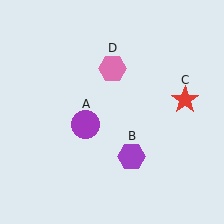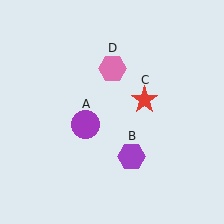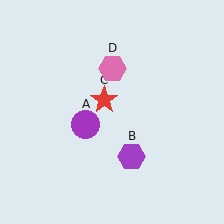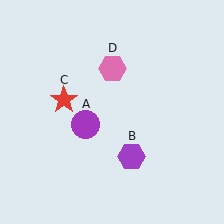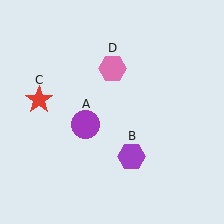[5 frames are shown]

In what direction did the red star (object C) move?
The red star (object C) moved left.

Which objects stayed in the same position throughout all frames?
Purple circle (object A) and purple hexagon (object B) and pink hexagon (object D) remained stationary.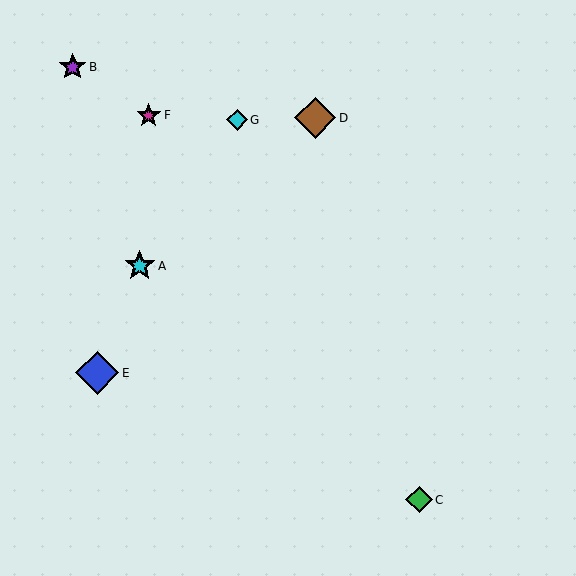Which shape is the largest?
The blue diamond (labeled E) is the largest.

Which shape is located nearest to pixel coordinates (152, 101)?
The magenta star (labeled F) at (149, 116) is nearest to that location.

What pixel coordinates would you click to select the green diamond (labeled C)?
Click at (419, 500) to select the green diamond C.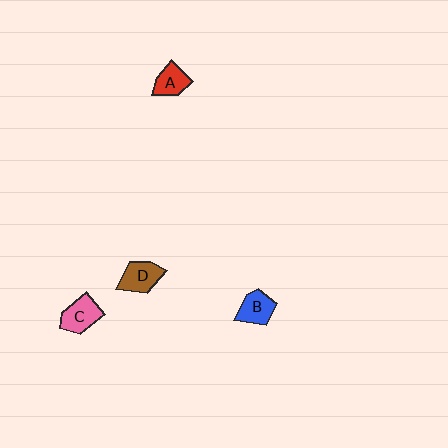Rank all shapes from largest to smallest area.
From largest to smallest: C (pink), D (brown), B (blue), A (red).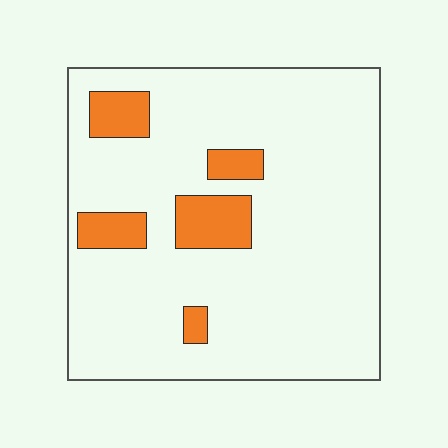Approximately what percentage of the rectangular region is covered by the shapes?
Approximately 15%.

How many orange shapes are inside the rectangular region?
5.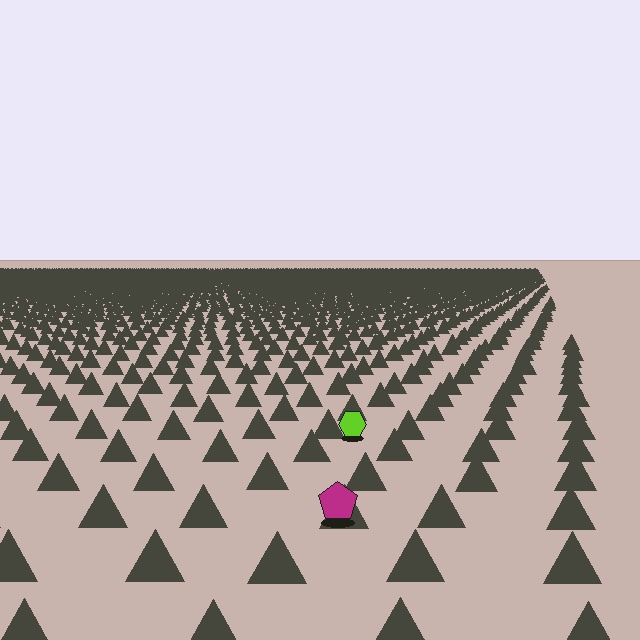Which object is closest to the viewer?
The magenta pentagon is closest. The texture marks near it are larger and more spread out.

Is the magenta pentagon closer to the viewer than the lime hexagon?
Yes. The magenta pentagon is closer — you can tell from the texture gradient: the ground texture is coarser near it.